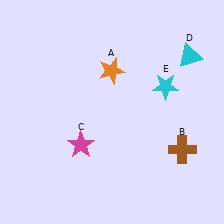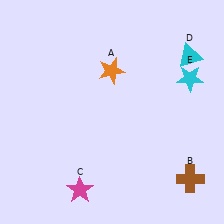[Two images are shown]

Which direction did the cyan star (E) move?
The cyan star (E) moved right.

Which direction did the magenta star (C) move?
The magenta star (C) moved down.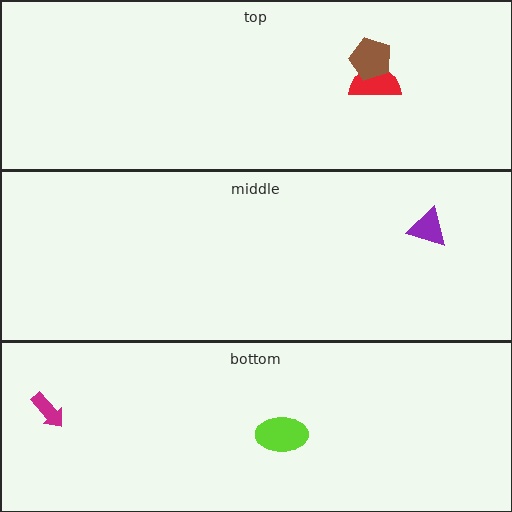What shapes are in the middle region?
The purple triangle.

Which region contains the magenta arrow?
The bottom region.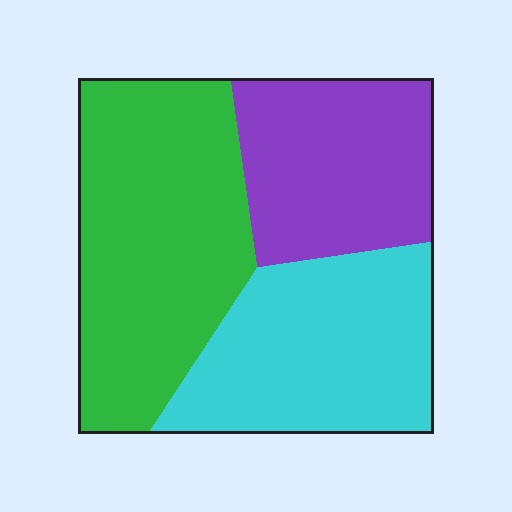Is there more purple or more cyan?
Cyan.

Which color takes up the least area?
Purple, at roughly 25%.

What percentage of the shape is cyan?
Cyan takes up about one third (1/3) of the shape.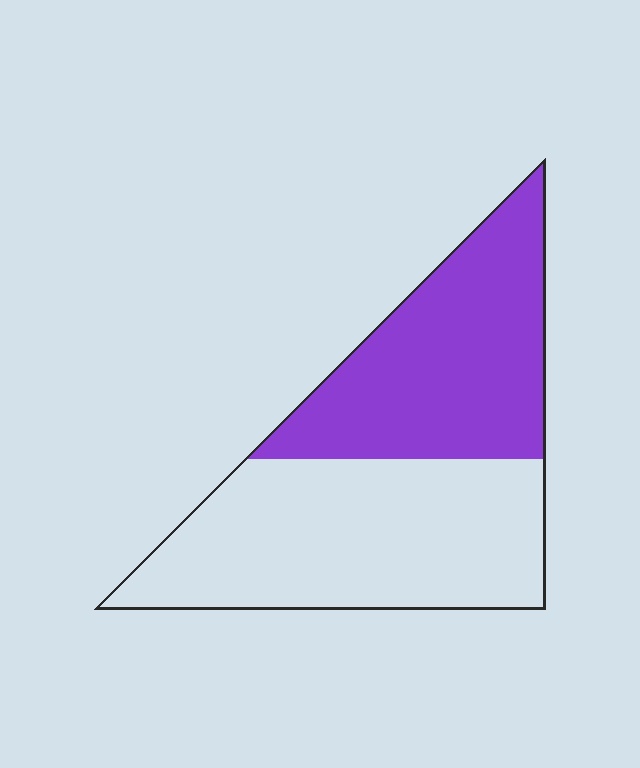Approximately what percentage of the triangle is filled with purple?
Approximately 45%.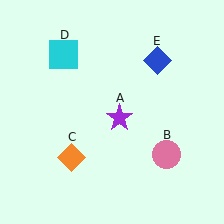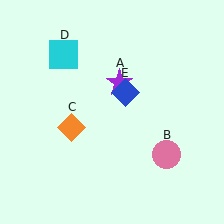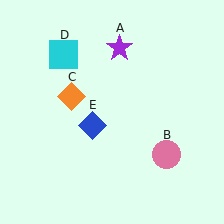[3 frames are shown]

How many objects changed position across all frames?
3 objects changed position: purple star (object A), orange diamond (object C), blue diamond (object E).